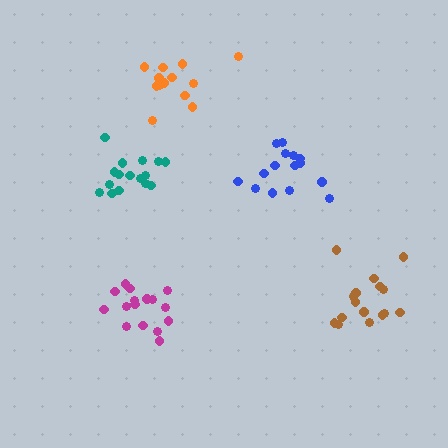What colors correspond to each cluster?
The clusters are colored: teal, magenta, blue, orange, brown.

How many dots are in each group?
Group 1: 16 dots, Group 2: 16 dots, Group 3: 15 dots, Group 4: 14 dots, Group 5: 16 dots (77 total).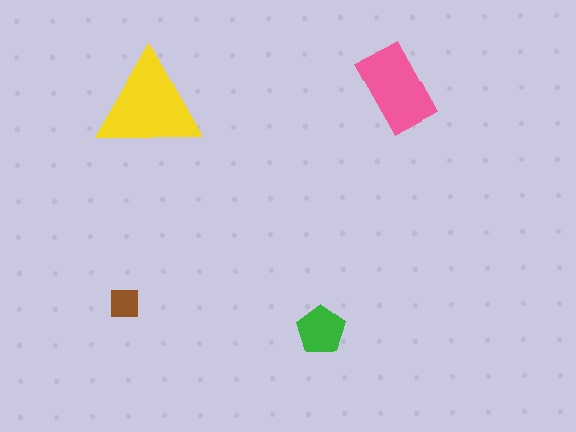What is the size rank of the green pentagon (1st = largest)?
3rd.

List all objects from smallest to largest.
The brown square, the green pentagon, the pink rectangle, the yellow triangle.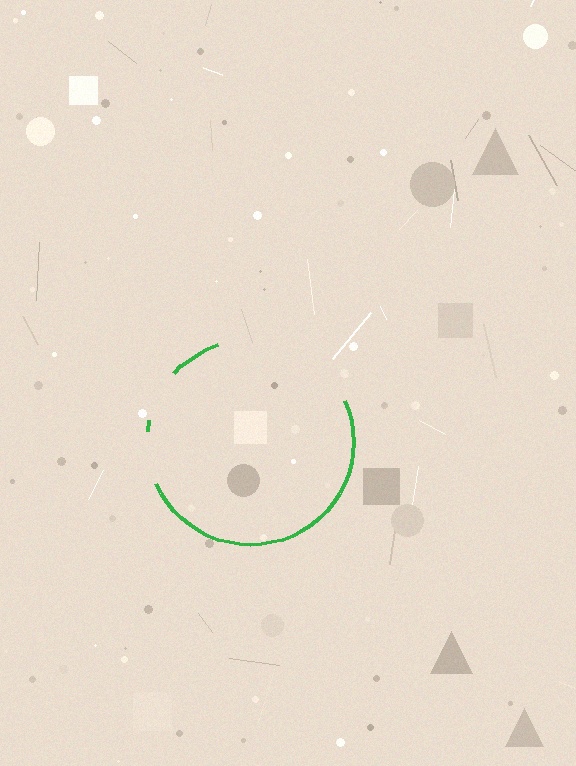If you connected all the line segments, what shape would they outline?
They would outline a circle.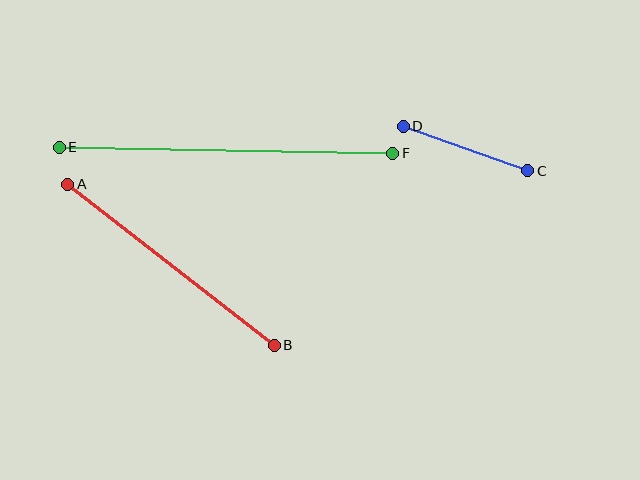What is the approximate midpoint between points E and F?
The midpoint is at approximately (226, 150) pixels.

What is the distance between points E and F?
The distance is approximately 334 pixels.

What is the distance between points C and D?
The distance is approximately 132 pixels.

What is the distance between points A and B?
The distance is approximately 262 pixels.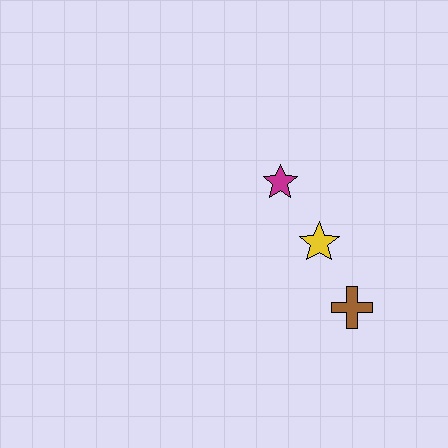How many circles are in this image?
There are no circles.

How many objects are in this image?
There are 3 objects.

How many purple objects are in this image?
There are no purple objects.